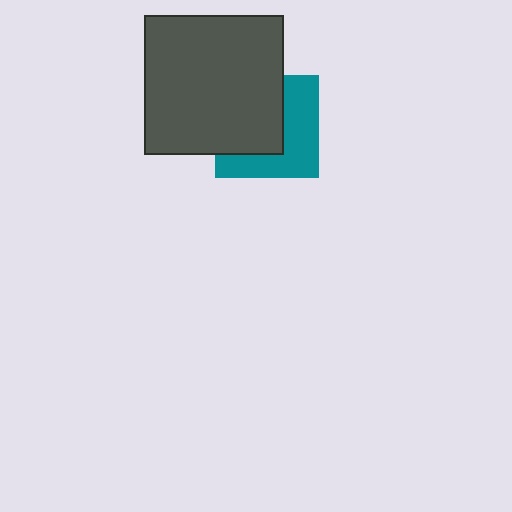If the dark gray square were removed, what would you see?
You would see the complete teal square.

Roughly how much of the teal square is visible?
About half of it is visible (roughly 49%).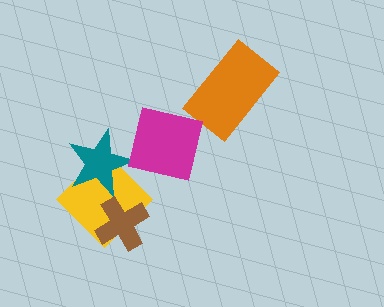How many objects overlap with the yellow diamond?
3 objects overlap with the yellow diamond.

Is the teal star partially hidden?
Yes, it is partially covered by another shape.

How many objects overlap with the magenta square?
2 objects overlap with the magenta square.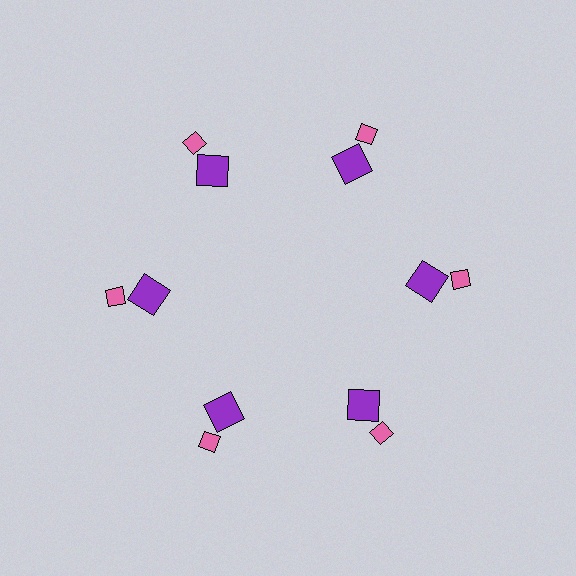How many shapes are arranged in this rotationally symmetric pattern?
There are 12 shapes, arranged in 6 groups of 2.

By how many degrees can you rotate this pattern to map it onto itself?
The pattern maps onto itself every 60 degrees of rotation.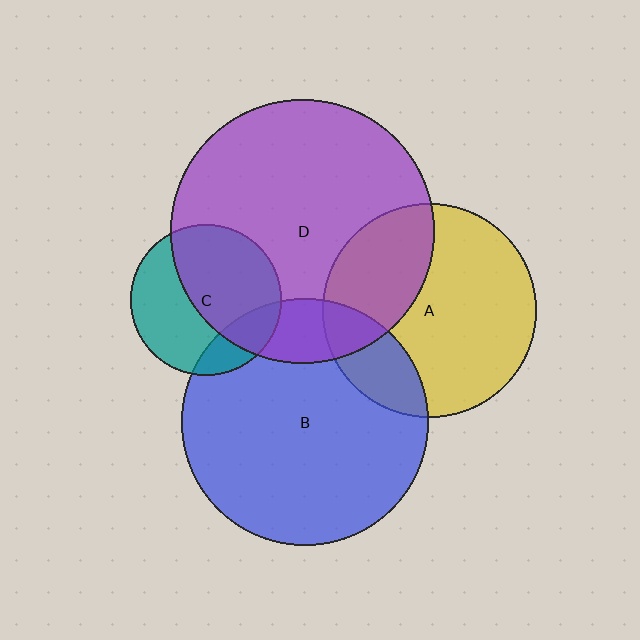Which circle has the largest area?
Circle D (purple).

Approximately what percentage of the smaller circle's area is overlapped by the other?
Approximately 30%.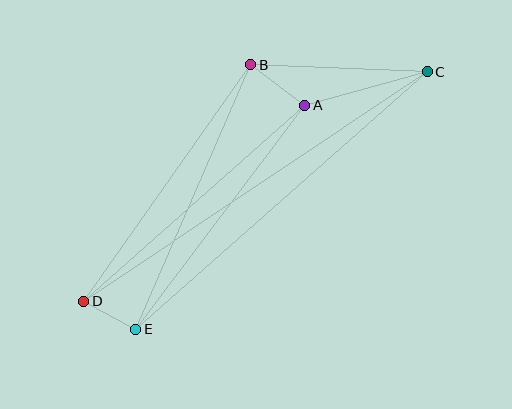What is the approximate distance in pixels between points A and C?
The distance between A and C is approximately 127 pixels.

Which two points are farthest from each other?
Points C and D are farthest from each other.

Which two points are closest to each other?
Points D and E are closest to each other.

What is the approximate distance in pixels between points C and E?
The distance between C and E is approximately 389 pixels.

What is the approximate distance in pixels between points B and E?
The distance between B and E is approximately 288 pixels.